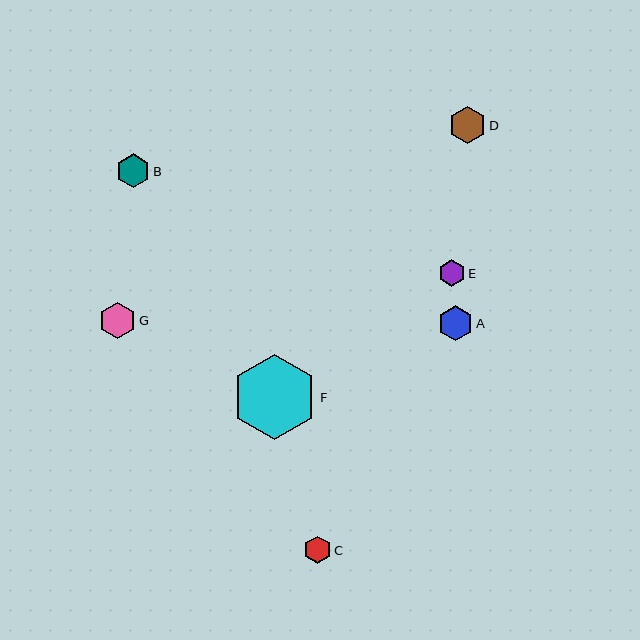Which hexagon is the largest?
Hexagon F is the largest with a size of approximately 85 pixels.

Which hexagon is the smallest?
Hexagon E is the smallest with a size of approximately 27 pixels.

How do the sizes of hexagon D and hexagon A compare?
Hexagon D and hexagon A are approximately the same size.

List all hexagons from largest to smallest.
From largest to smallest: F, D, G, A, B, C, E.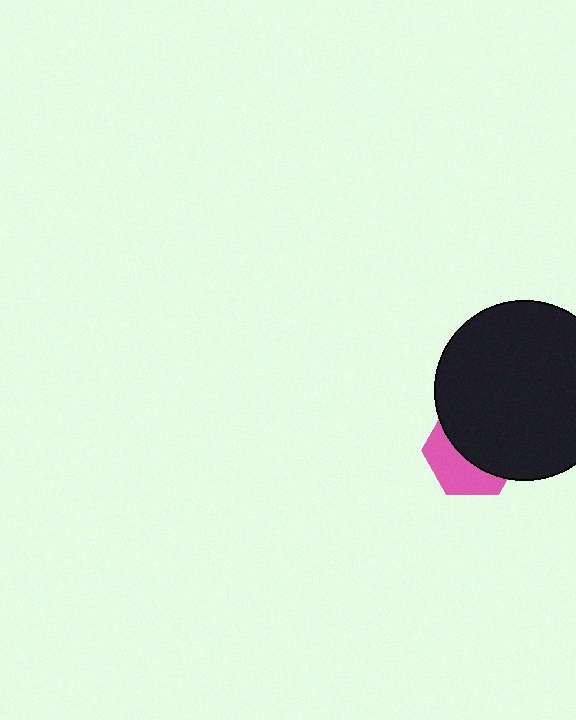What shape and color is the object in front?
The object in front is a black circle.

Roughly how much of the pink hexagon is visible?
A small part of it is visible (roughly 41%).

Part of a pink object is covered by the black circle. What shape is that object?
It is a hexagon.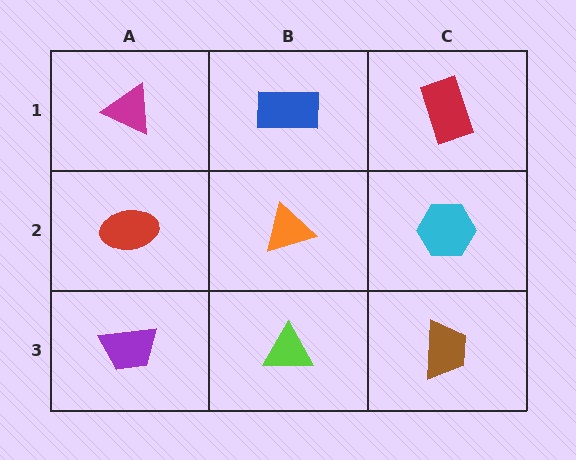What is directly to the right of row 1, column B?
A red rectangle.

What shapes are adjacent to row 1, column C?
A cyan hexagon (row 2, column C), a blue rectangle (row 1, column B).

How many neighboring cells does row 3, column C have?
2.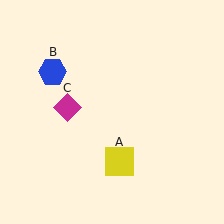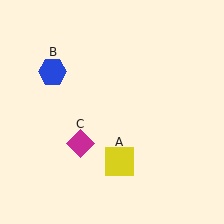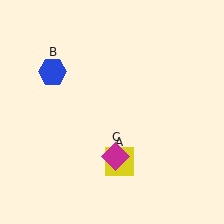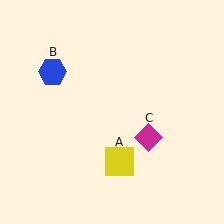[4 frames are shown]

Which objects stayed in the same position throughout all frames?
Yellow square (object A) and blue hexagon (object B) remained stationary.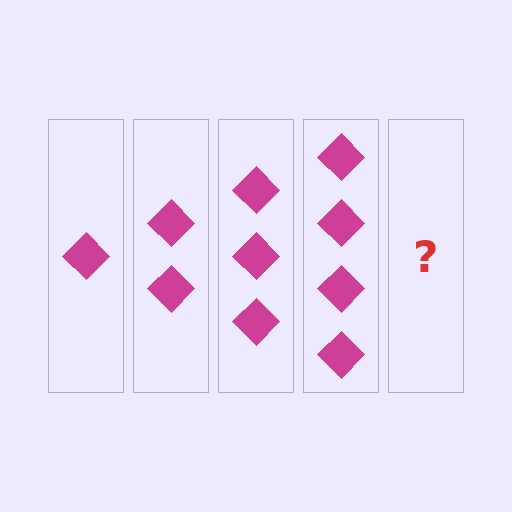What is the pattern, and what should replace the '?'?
The pattern is that each step adds one more diamond. The '?' should be 5 diamonds.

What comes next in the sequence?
The next element should be 5 diamonds.